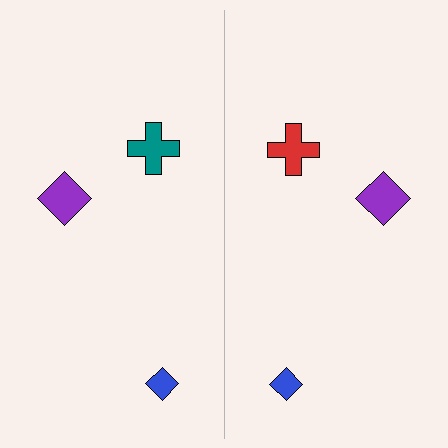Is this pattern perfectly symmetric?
No, the pattern is not perfectly symmetric. The red cross on the right side breaks the symmetry — its mirror counterpart is teal.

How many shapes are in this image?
There are 6 shapes in this image.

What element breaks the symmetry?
The red cross on the right side breaks the symmetry — its mirror counterpart is teal.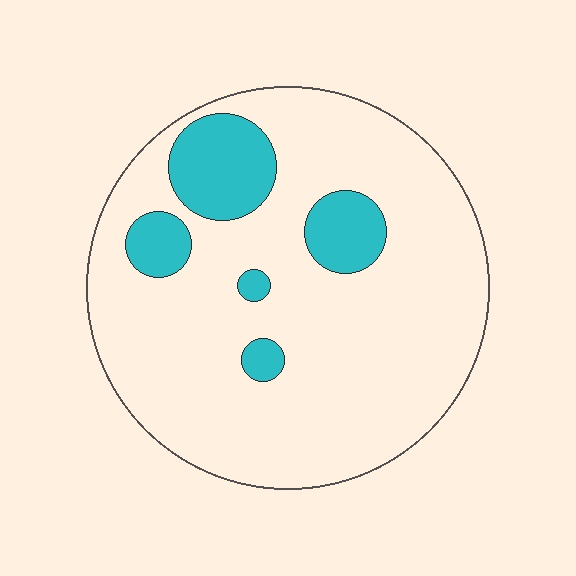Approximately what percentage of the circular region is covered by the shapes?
Approximately 15%.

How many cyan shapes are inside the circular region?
5.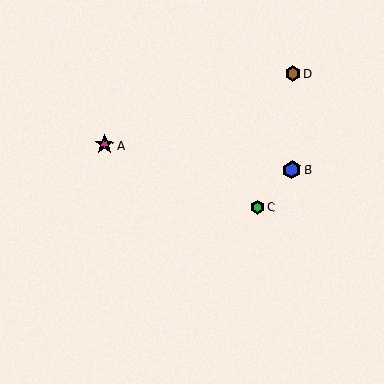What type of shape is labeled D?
Shape D is a brown hexagon.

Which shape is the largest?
The magenta star (labeled A) is the largest.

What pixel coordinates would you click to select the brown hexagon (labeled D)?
Click at (293, 73) to select the brown hexagon D.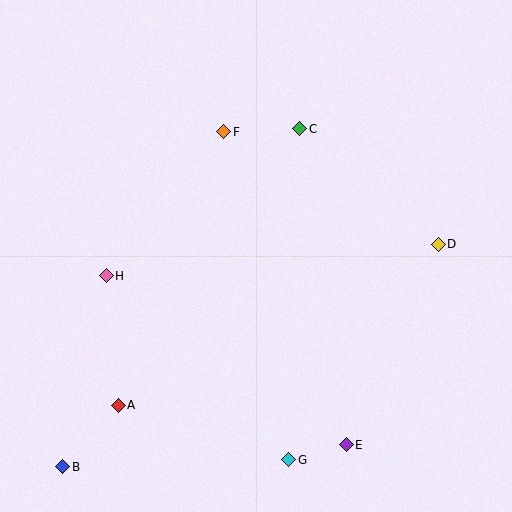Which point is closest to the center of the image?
Point F at (224, 132) is closest to the center.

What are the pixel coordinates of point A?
Point A is at (118, 405).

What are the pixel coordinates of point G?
Point G is at (289, 460).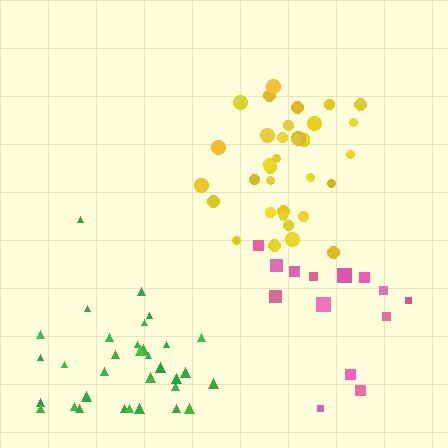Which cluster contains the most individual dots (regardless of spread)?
Yellow (35).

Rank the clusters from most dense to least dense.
yellow, green, pink.